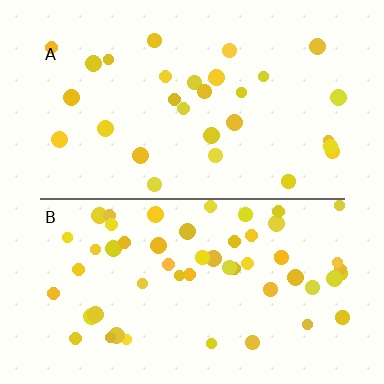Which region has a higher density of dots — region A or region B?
B (the bottom).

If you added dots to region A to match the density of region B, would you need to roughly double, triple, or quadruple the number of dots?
Approximately double.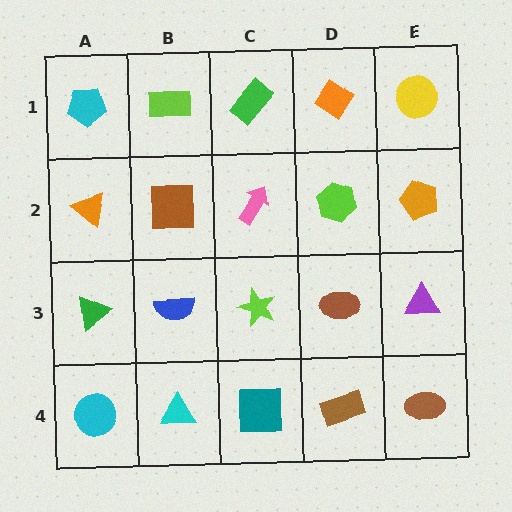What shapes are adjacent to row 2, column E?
A yellow circle (row 1, column E), a purple triangle (row 3, column E), a lime hexagon (row 2, column D).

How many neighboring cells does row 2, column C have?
4.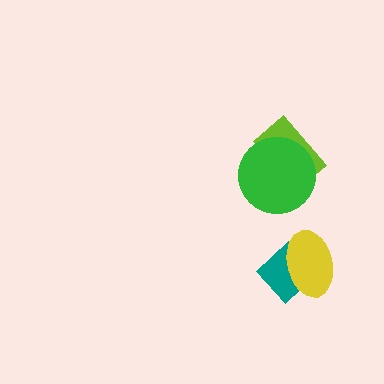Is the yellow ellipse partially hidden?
No, no other shape covers it.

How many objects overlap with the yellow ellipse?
1 object overlaps with the yellow ellipse.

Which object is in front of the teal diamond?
The yellow ellipse is in front of the teal diamond.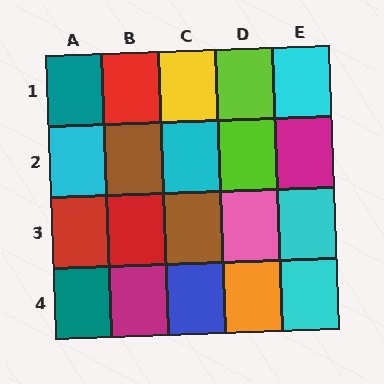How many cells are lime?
2 cells are lime.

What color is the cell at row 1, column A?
Teal.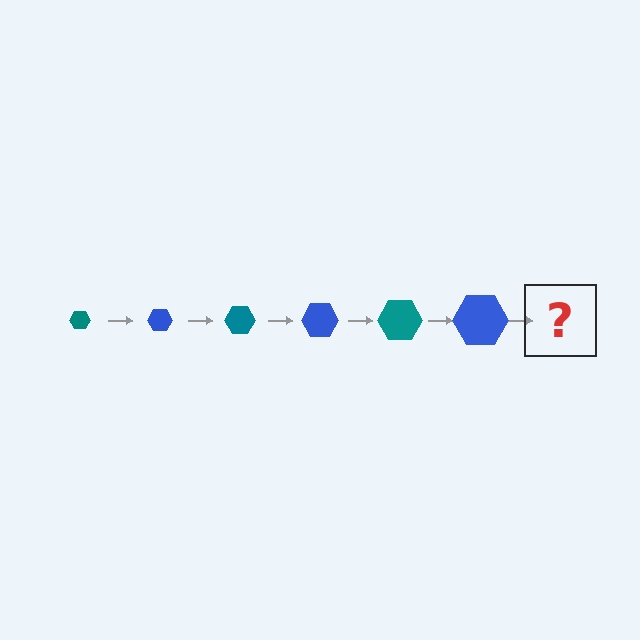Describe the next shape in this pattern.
It should be a teal hexagon, larger than the previous one.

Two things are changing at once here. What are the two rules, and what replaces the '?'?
The two rules are that the hexagon grows larger each step and the color cycles through teal and blue. The '?' should be a teal hexagon, larger than the previous one.